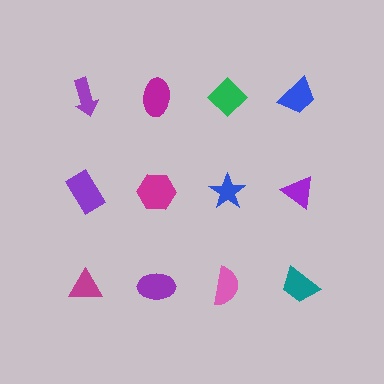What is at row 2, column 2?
A magenta hexagon.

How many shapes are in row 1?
4 shapes.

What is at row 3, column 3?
A pink semicircle.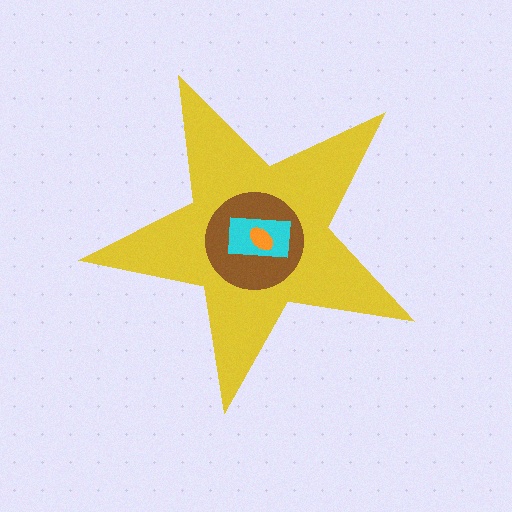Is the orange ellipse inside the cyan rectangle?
Yes.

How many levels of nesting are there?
4.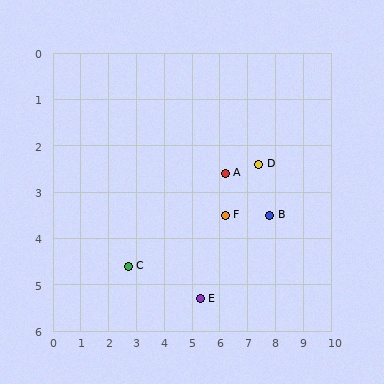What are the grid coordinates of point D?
Point D is at approximately (7.4, 2.4).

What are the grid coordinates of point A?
Point A is at approximately (6.2, 2.6).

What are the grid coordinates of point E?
Point E is at approximately (5.3, 5.3).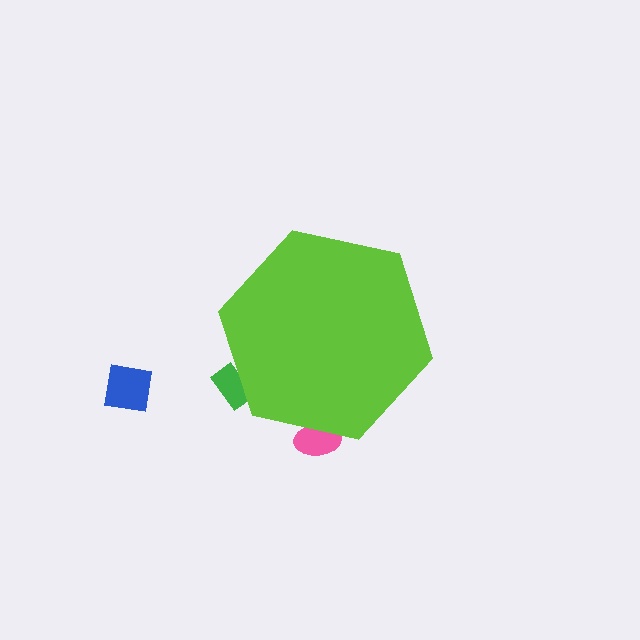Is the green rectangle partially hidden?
Yes, the green rectangle is partially hidden behind the lime hexagon.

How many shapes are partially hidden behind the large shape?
2 shapes are partially hidden.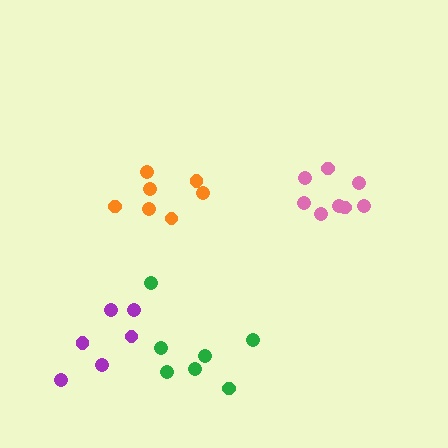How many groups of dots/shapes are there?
There are 4 groups.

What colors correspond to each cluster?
The clusters are colored: orange, pink, green, purple.